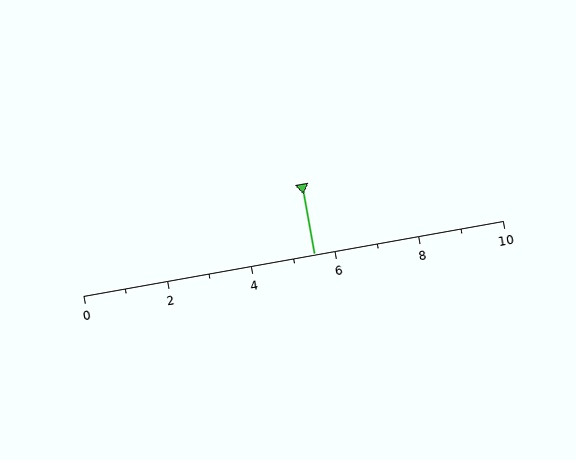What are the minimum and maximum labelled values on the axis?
The axis runs from 0 to 10.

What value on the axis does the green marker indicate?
The marker indicates approximately 5.5.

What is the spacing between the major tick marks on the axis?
The major ticks are spaced 2 apart.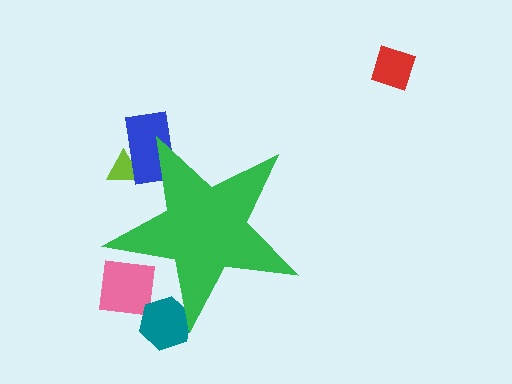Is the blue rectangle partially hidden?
Yes, the blue rectangle is partially hidden behind the green star.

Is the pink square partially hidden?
Yes, the pink square is partially hidden behind the green star.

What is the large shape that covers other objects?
A green star.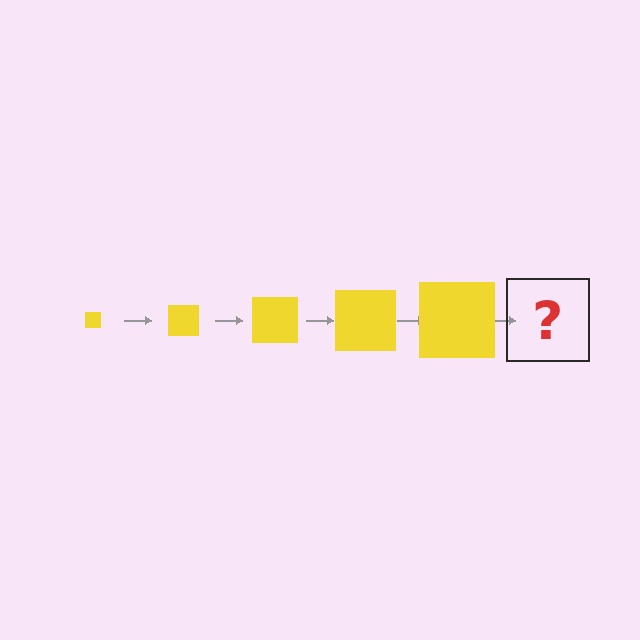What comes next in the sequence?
The next element should be a yellow square, larger than the previous one.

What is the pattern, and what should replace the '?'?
The pattern is that the square gets progressively larger each step. The '?' should be a yellow square, larger than the previous one.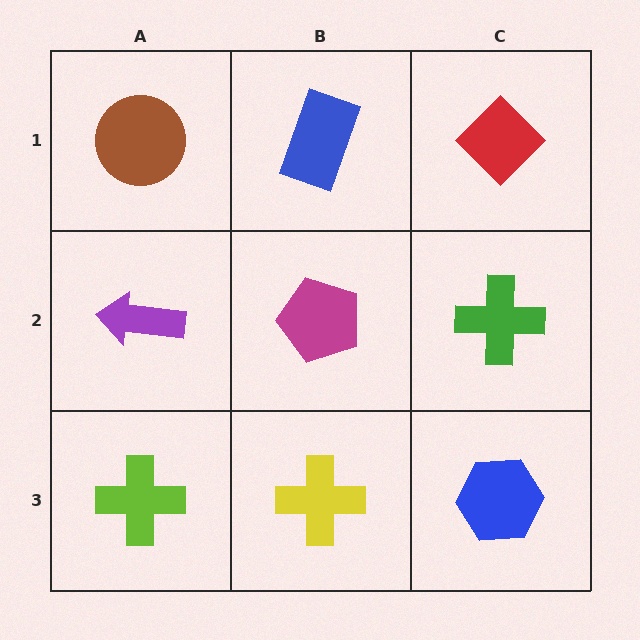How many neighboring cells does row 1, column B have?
3.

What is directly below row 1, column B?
A magenta pentagon.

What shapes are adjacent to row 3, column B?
A magenta pentagon (row 2, column B), a lime cross (row 3, column A), a blue hexagon (row 3, column C).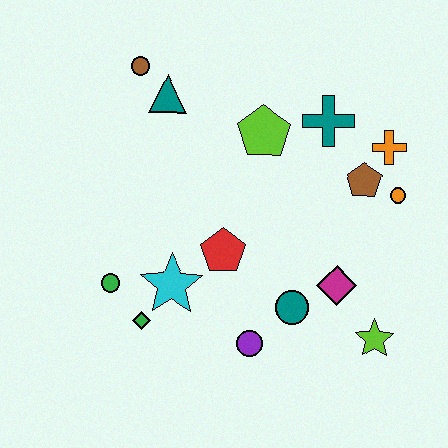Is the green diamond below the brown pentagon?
Yes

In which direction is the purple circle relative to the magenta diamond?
The purple circle is to the left of the magenta diamond.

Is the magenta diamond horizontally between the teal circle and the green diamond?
No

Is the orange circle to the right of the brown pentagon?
Yes